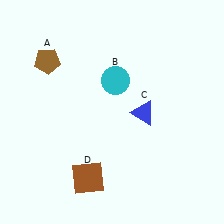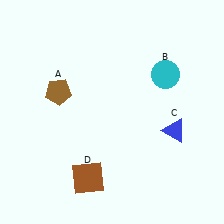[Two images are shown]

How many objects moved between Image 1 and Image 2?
3 objects moved between the two images.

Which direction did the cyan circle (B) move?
The cyan circle (B) moved right.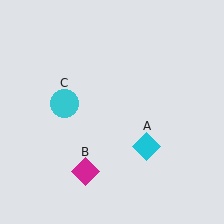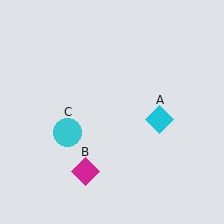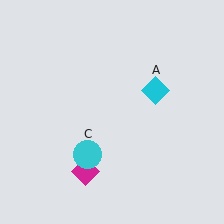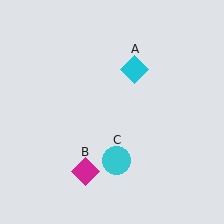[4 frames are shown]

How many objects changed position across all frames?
2 objects changed position: cyan diamond (object A), cyan circle (object C).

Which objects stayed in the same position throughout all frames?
Magenta diamond (object B) remained stationary.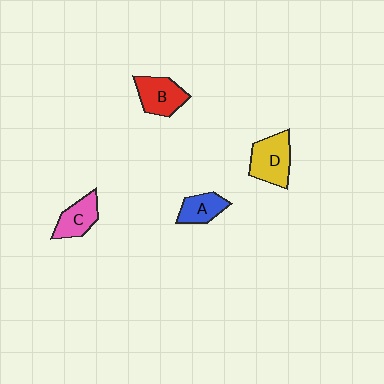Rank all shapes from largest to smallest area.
From largest to smallest: D (yellow), B (red), C (pink), A (blue).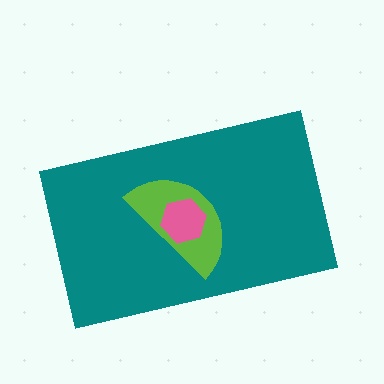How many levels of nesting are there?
3.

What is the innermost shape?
The pink hexagon.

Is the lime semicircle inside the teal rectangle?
Yes.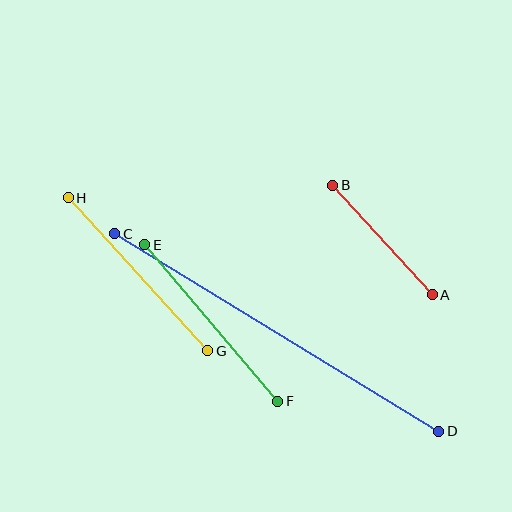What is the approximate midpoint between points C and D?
The midpoint is at approximately (277, 333) pixels.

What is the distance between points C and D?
The distance is approximately 380 pixels.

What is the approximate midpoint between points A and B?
The midpoint is at approximately (382, 240) pixels.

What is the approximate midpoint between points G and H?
The midpoint is at approximately (138, 274) pixels.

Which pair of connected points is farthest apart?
Points C and D are farthest apart.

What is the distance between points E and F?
The distance is approximately 205 pixels.